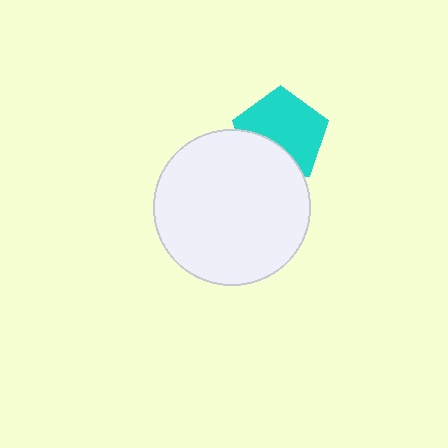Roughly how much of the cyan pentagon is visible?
Most of it is visible (roughly 67%).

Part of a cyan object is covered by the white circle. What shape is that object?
It is a pentagon.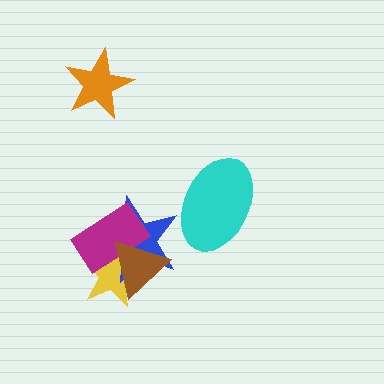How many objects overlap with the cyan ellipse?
0 objects overlap with the cyan ellipse.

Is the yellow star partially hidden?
Yes, it is partially covered by another shape.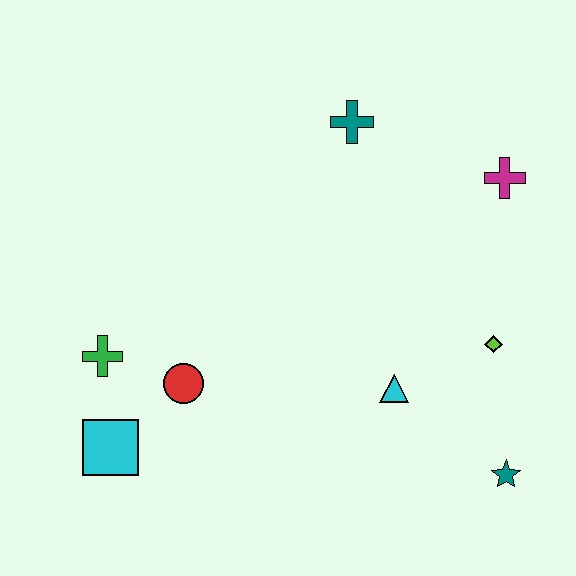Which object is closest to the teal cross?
The magenta cross is closest to the teal cross.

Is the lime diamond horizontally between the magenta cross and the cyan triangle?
Yes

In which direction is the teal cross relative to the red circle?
The teal cross is above the red circle.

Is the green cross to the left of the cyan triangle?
Yes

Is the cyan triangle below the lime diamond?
Yes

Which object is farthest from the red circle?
The magenta cross is farthest from the red circle.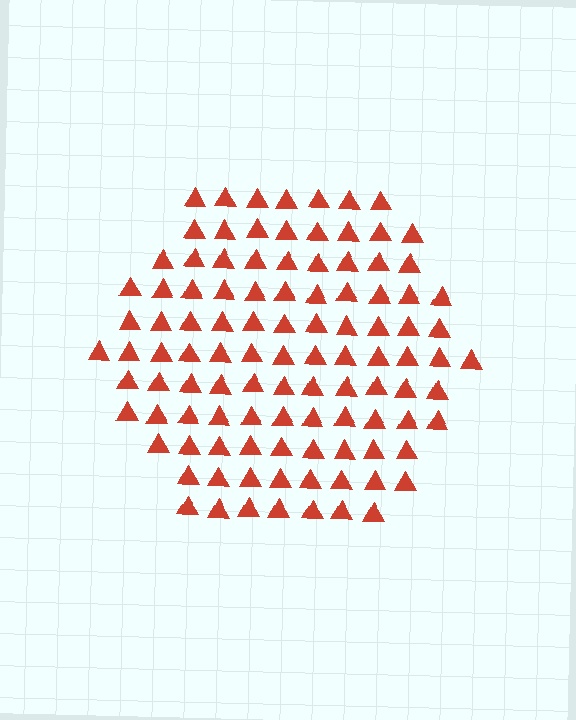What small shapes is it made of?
It is made of small triangles.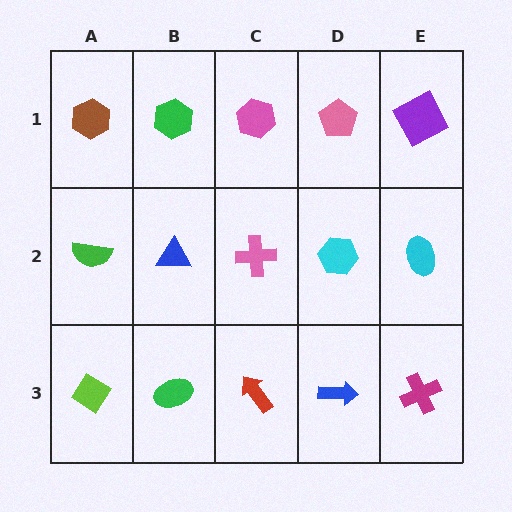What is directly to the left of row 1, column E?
A pink pentagon.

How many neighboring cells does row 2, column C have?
4.